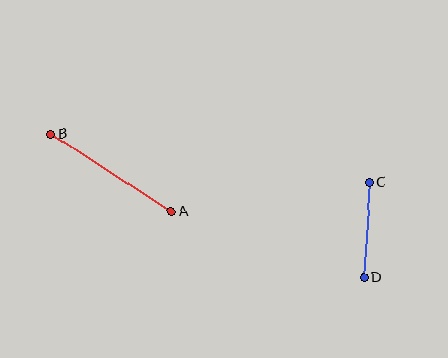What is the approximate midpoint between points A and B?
The midpoint is at approximately (111, 173) pixels.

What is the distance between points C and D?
The distance is approximately 95 pixels.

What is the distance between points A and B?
The distance is approximately 143 pixels.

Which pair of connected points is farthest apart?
Points A and B are farthest apart.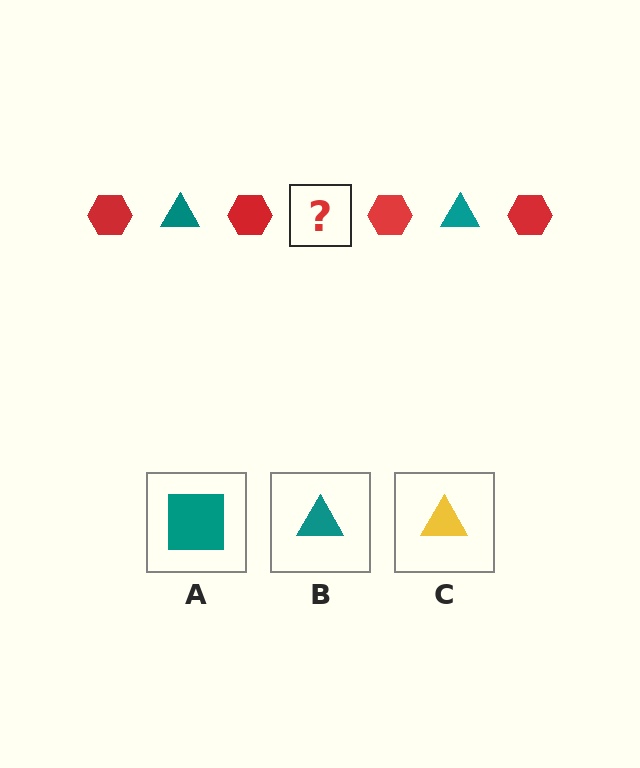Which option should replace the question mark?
Option B.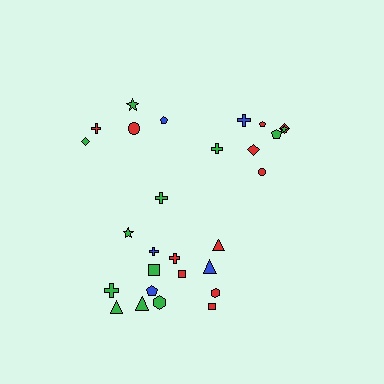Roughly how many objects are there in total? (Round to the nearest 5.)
Roughly 30 objects in total.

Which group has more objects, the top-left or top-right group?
The top-right group.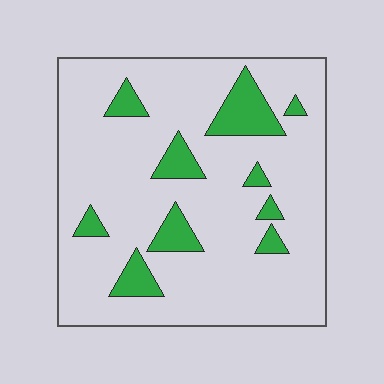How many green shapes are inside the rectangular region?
10.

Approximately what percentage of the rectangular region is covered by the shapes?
Approximately 15%.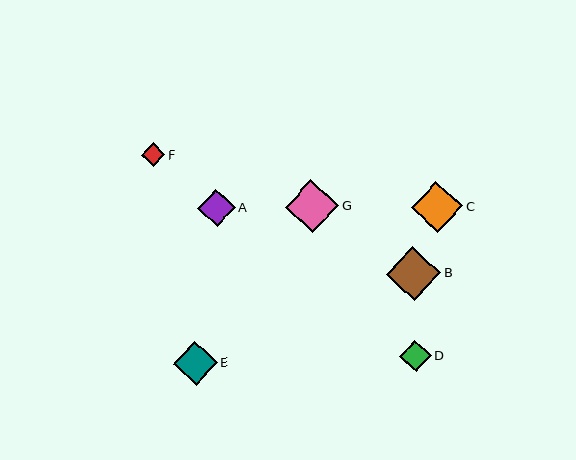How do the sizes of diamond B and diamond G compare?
Diamond B and diamond G are approximately the same size.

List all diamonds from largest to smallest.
From largest to smallest: B, G, C, E, A, D, F.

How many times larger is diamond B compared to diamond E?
Diamond B is approximately 1.2 times the size of diamond E.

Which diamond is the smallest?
Diamond F is the smallest with a size of approximately 24 pixels.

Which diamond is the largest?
Diamond B is the largest with a size of approximately 54 pixels.